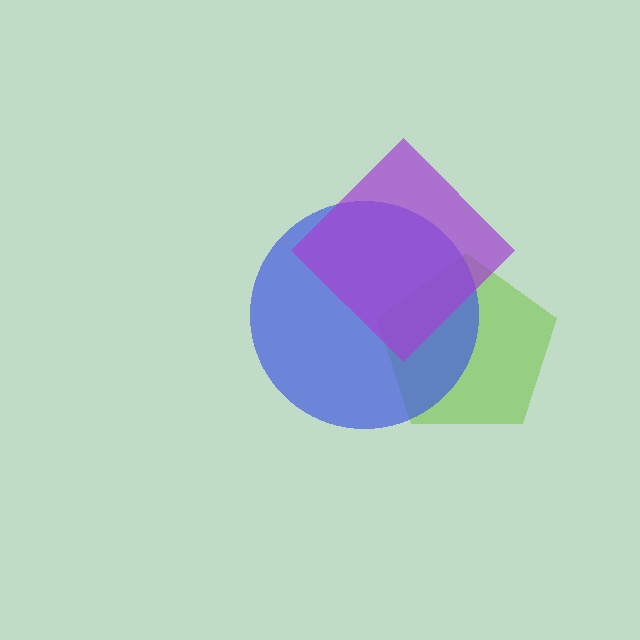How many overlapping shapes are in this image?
There are 3 overlapping shapes in the image.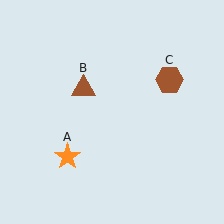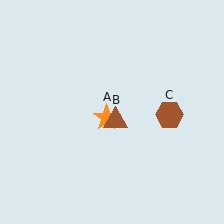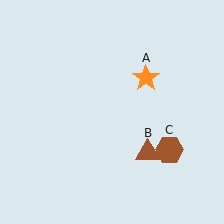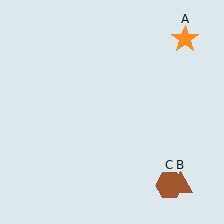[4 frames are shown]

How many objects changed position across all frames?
3 objects changed position: orange star (object A), brown triangle (object B), brown hexagon (object C).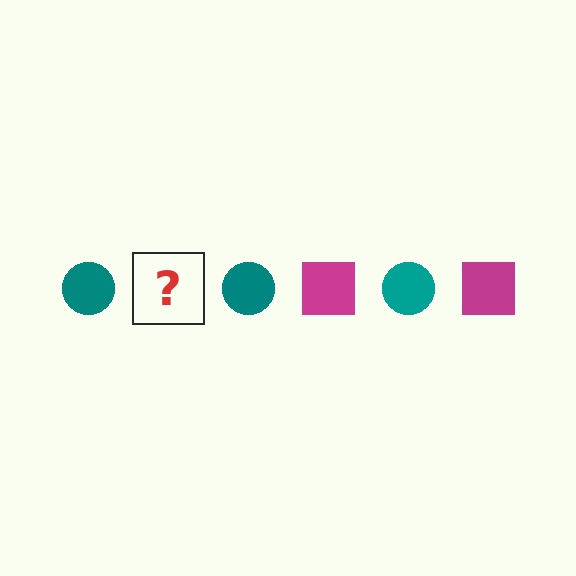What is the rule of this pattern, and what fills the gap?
The rule is that the pattern alternates between teal circle and magenta square. The gap should be filled with a magenta square.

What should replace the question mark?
The question mark should be replaced with a magenta square.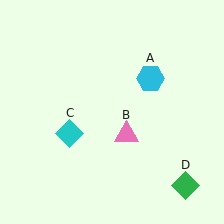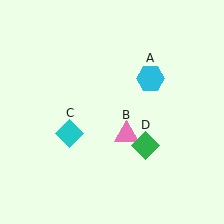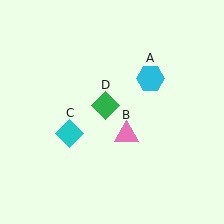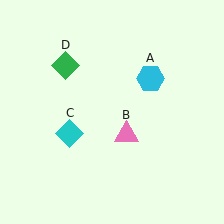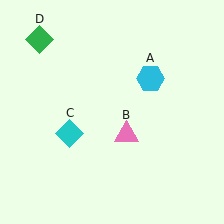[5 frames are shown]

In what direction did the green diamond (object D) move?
The green diamond (object D) moved up and to the left.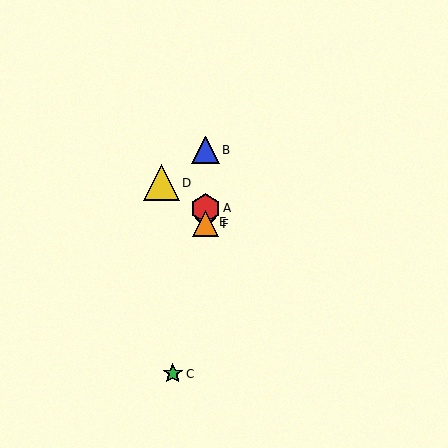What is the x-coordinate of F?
Object F is at x≈205.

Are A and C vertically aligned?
No, A is at x≈205 and C is at x≈173.